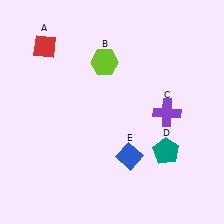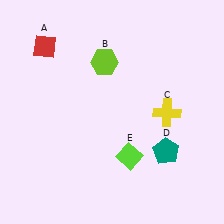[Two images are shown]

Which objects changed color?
C changed from purple to yellow. E changed from blue to lime.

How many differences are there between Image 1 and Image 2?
There are 2 differences between the two images.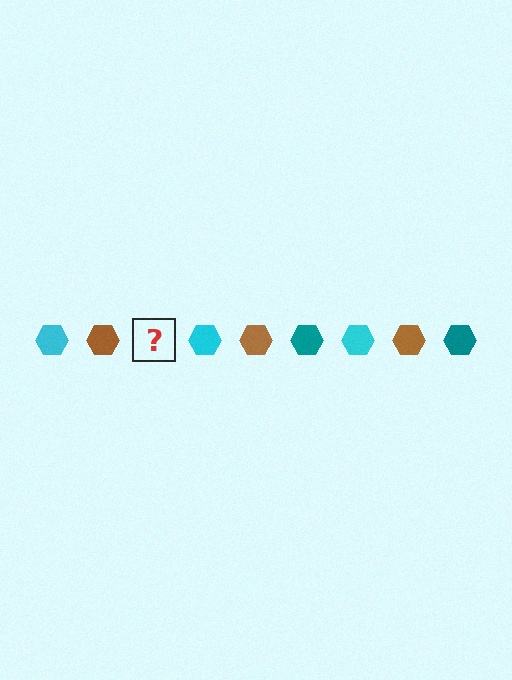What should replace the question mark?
The question mark should be replaced with a teal hexagon.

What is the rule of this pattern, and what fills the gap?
The rule is that the pattern cycles through cyan, brown, teal hexagons. The gap should be filled with a teal hexagon.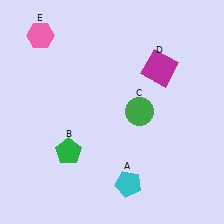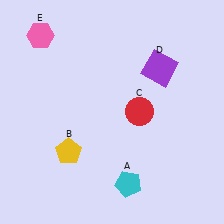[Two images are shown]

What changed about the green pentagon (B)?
In Image 1, B is green. In Image 2, it changed to yellow.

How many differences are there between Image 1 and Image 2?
There are 3 differences between the two images.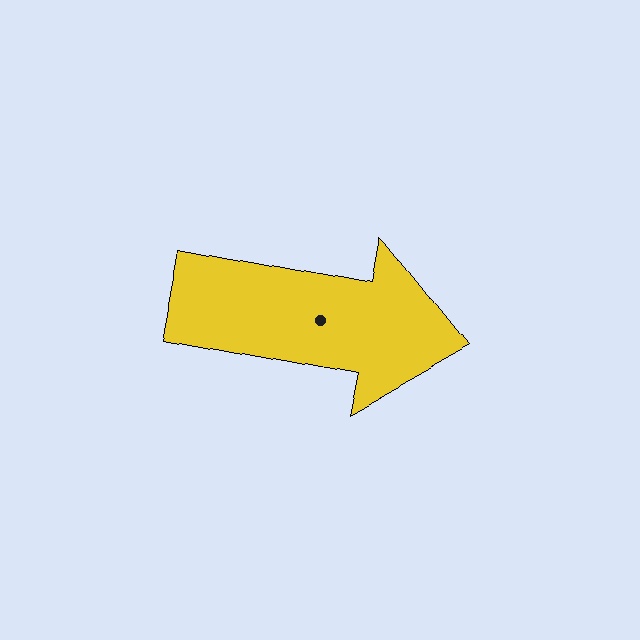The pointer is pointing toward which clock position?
Roughly 3 o'clock.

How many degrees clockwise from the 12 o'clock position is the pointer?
Approximately 101 degrees.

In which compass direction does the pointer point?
East.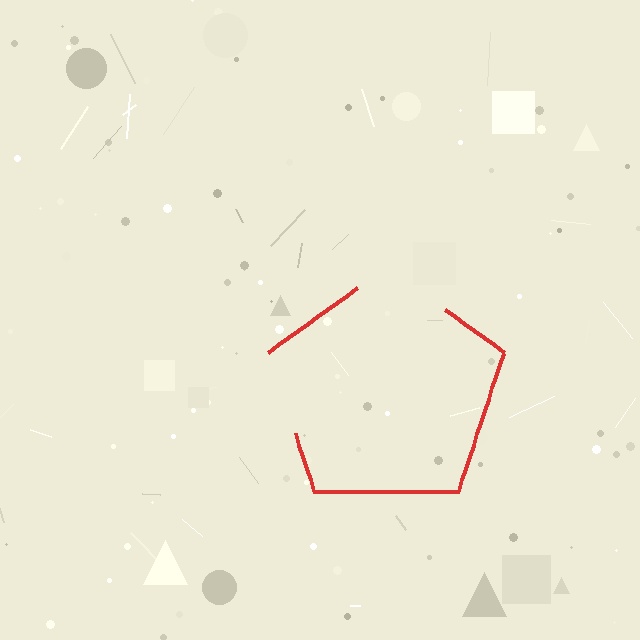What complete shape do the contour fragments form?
The contour fragments form a pentagon.